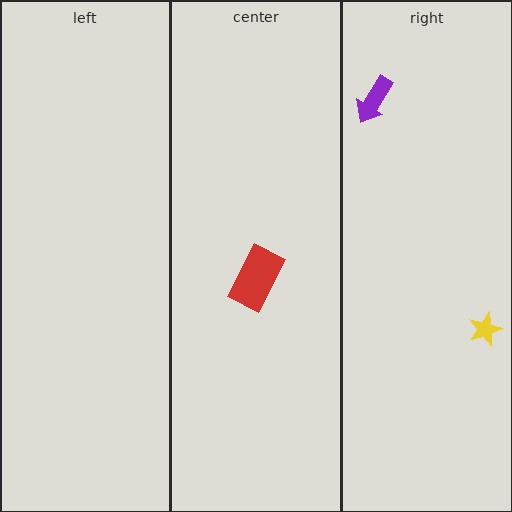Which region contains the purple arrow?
The right region.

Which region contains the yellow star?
The right region.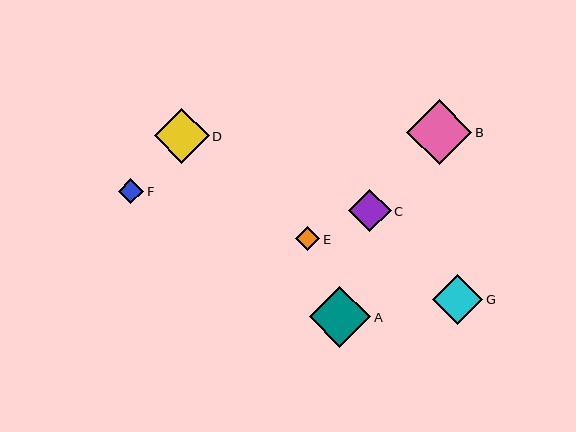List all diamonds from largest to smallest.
From largest to smallest: B, A, D, G, C, F, E.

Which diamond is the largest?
Diamond B is the largest with a size of approximately 65 pixels.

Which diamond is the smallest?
Diamond E is the smallest with a size of approximately 24 pixels.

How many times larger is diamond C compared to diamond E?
Diamond C is approximately 1.8 times the size of diamond E.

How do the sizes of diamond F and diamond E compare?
Diamond F and diamond E are approximately the same size.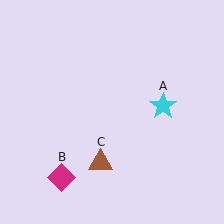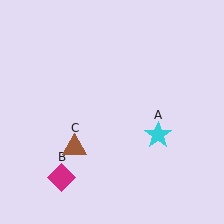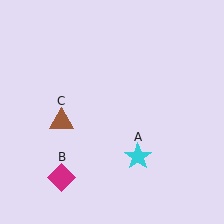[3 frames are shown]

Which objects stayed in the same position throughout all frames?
Magenta diamond (object B) remained stationary.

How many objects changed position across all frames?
2 objects changed position: cyan star (object A), brown triangle (object C).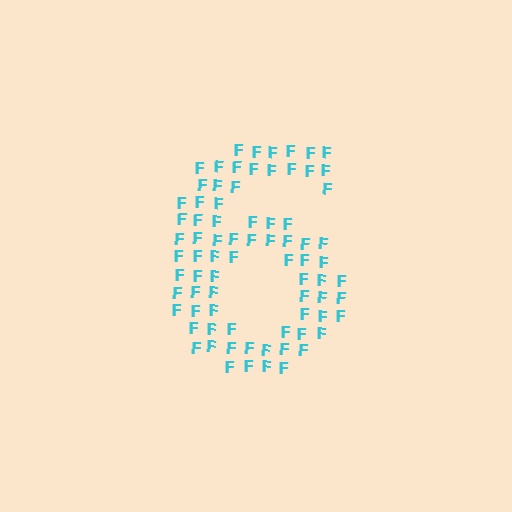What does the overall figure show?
The overall figure shows the digit 6.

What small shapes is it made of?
It is made of small letter F's.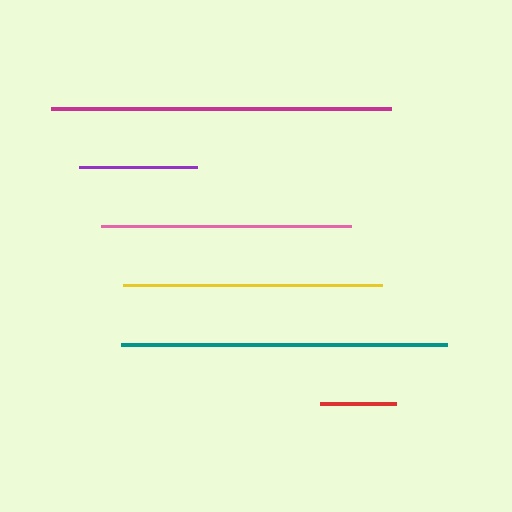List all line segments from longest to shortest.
From longest to shortest: magenta, teal, yellow, pink, purple, red.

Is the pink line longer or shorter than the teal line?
The teal line is longer than the pink line.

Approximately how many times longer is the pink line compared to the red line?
The pink line is approximately 3.3 times the length of the red line.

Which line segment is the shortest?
The red line is the shortest at approximately 77 pixels.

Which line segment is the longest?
The magenta line is the longest at approximately 339 pixels.